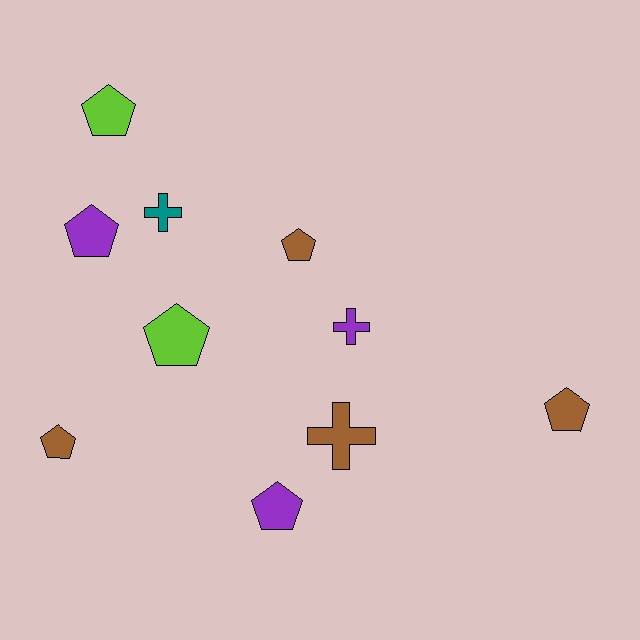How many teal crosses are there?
There is 1 teal cross.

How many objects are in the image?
There are 10 objects.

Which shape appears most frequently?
Pentagon, with 7 objects.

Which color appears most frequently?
Brown, with 4 objects.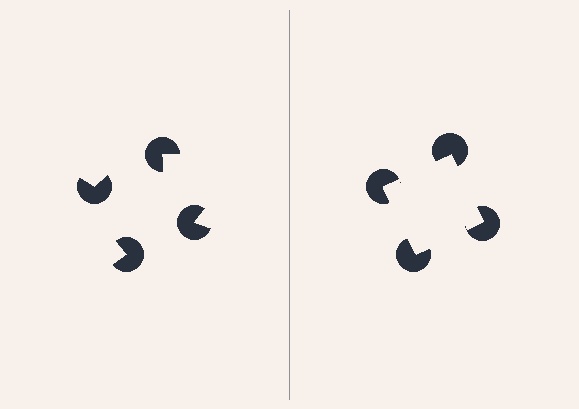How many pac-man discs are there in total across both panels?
8 — 4 on each side.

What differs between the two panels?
The pac-man discs are positioned identically on both sides; only the wedge orientations differ. On the right they align to a square; on the left they are misaligned.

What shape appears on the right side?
An illusory square.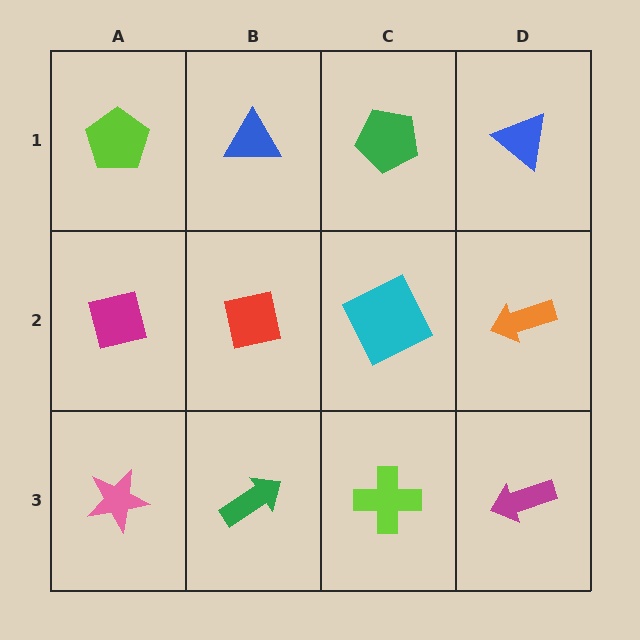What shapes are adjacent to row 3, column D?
An orange arrow (row 2, column D), a lime cross (row 3, column C).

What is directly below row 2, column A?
A pink star.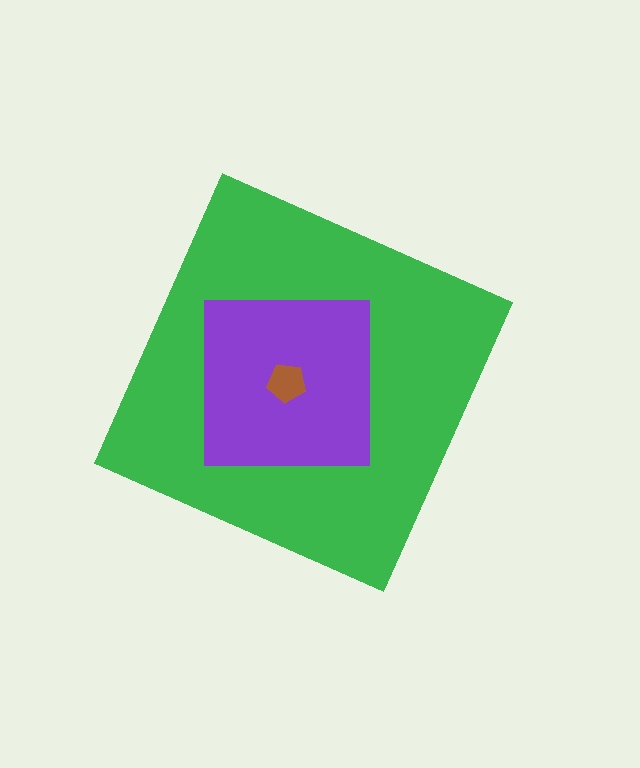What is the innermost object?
The brown pentagon.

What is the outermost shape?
The green diamond.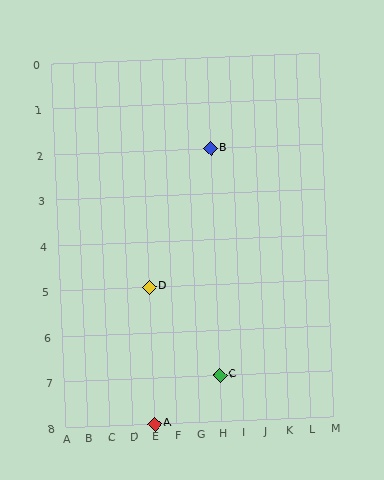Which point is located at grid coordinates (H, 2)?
Point B is at (H, 2).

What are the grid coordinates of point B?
Point B is at grid coordinates (H, 2).